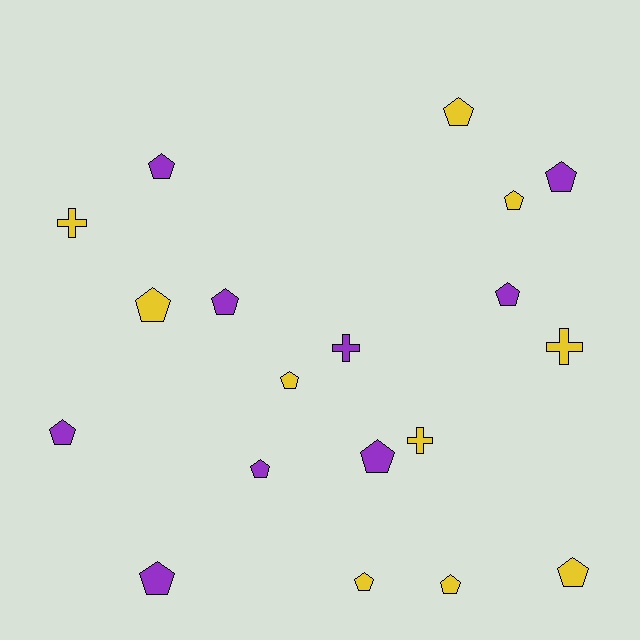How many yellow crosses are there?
There are 3 yellow crosses.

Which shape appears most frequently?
Pentagon, with 15 objects.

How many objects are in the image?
There are 19 objects.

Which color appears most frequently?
Yellow, with 10 objects.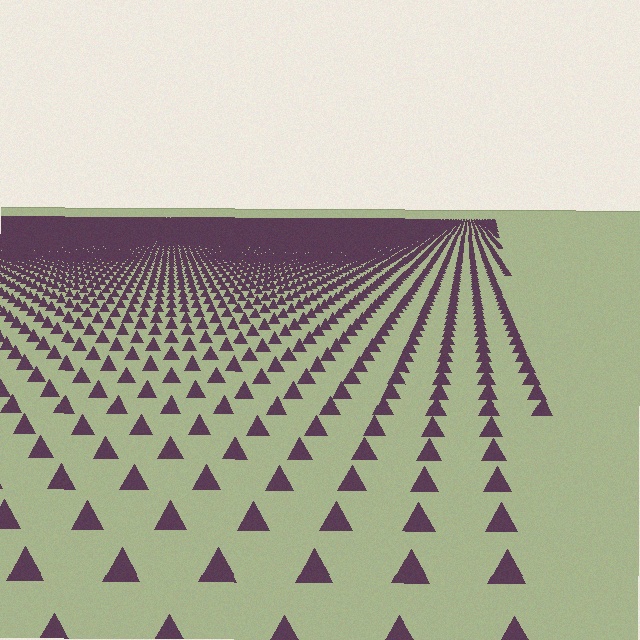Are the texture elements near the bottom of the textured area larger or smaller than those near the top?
Larger. Near the bottom, elements are closer to the viewer and appear at a bigger on-screen size.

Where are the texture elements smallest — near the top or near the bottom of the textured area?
Near the top.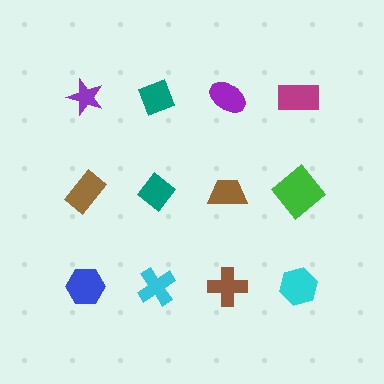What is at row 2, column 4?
A green diamond.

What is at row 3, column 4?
A cyan hexagon.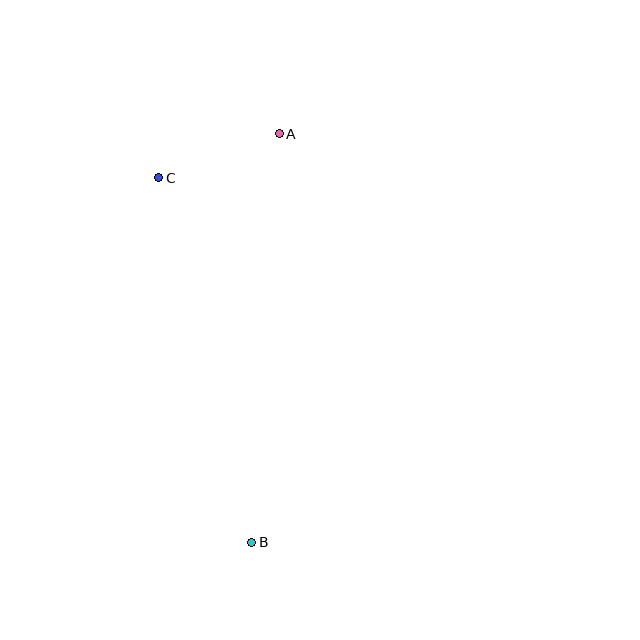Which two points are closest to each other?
Points A and C are closest to each other.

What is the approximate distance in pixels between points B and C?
The distance between B and C is approximately 376 pixels.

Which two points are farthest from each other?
Points A and B are farthest from each other.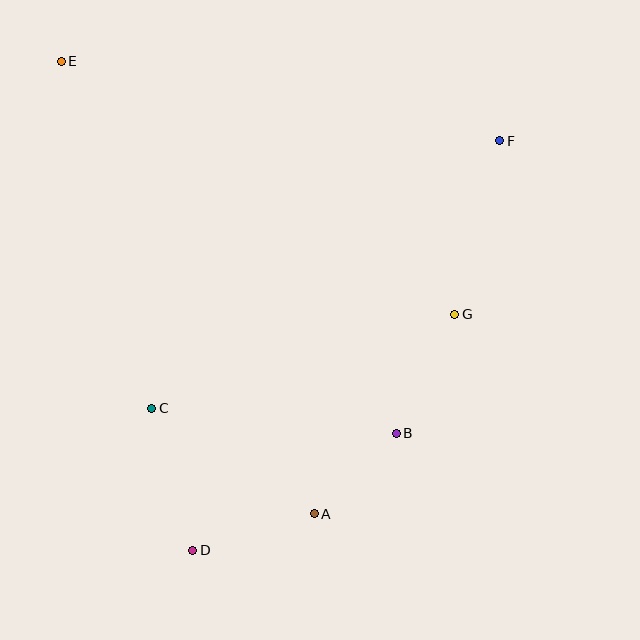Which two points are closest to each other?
Points A and B are closest to each other.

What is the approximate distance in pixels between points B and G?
The distance between B and G is approximately 133 pixels.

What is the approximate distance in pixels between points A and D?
The distance between A and D is approximately 127 pixels.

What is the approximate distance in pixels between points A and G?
The distance between A and G is approximately 244 pixels.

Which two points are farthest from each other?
Points A and E are farthest from each other.